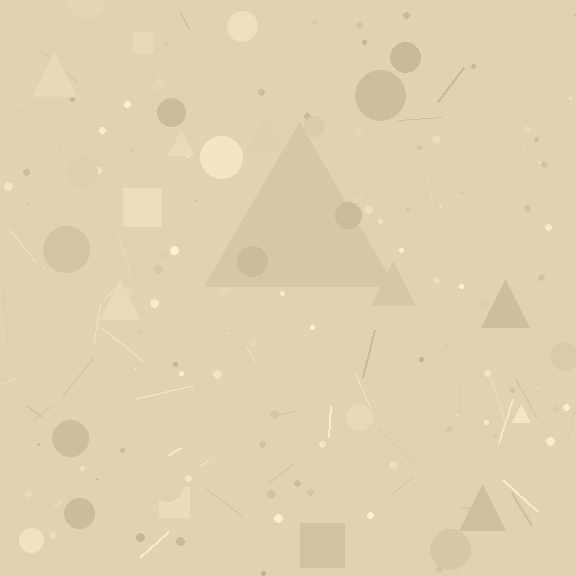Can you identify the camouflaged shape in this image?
The camouflaged shape is a triangle.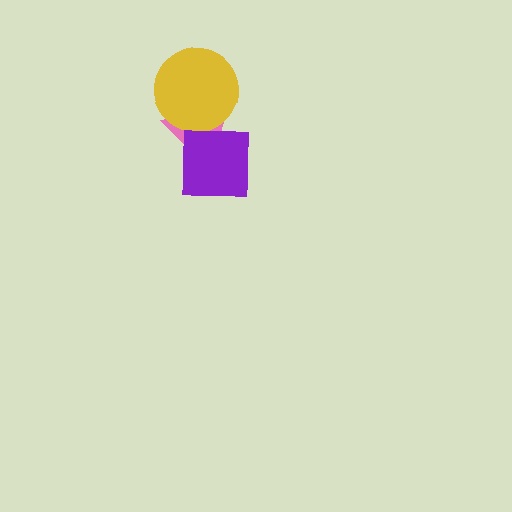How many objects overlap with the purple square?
1 object overlaps with the purple square.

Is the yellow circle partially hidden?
No, no other shape covers it.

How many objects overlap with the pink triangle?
2 objects overlap with the pink triangle.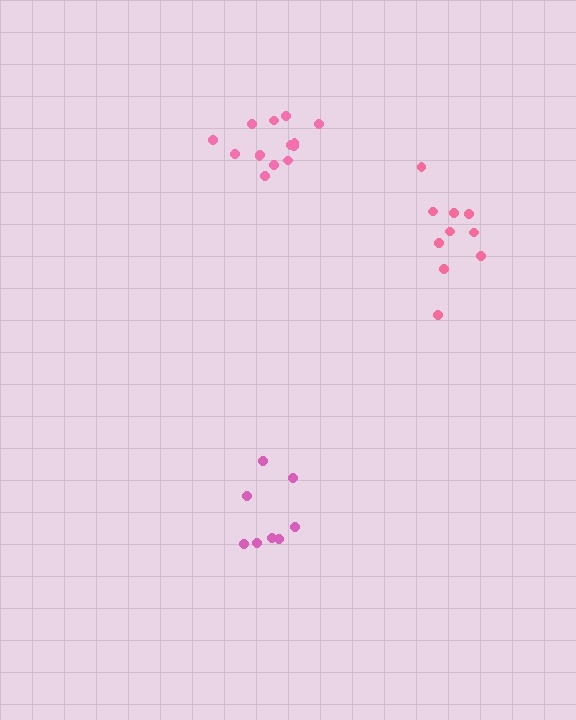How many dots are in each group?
Group 1: 14 dots, Group 2: 8 dots, Group 3: 10 dots (32 total).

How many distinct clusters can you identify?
There are 3 distinct clusters.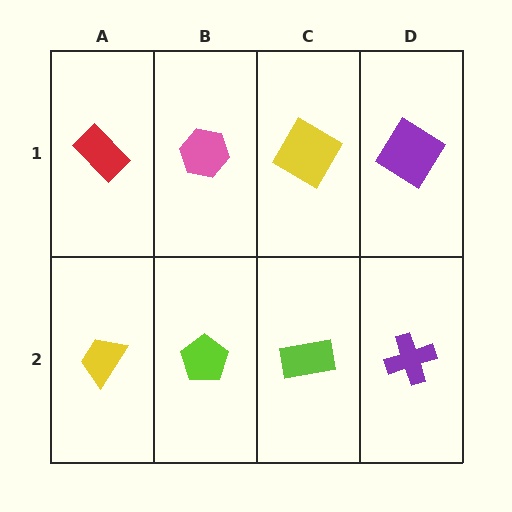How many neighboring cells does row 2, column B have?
3.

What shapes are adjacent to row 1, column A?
A yellow trapezoid (row 2, column A), a pink hexagon (row 1, column B).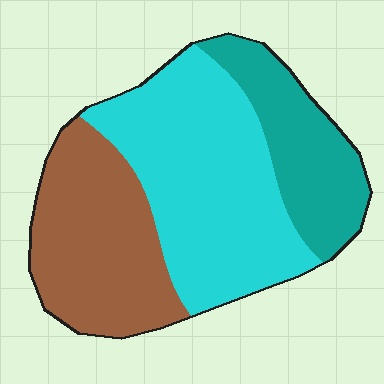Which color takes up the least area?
Teal, at roughly 20%.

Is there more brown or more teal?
Brown.